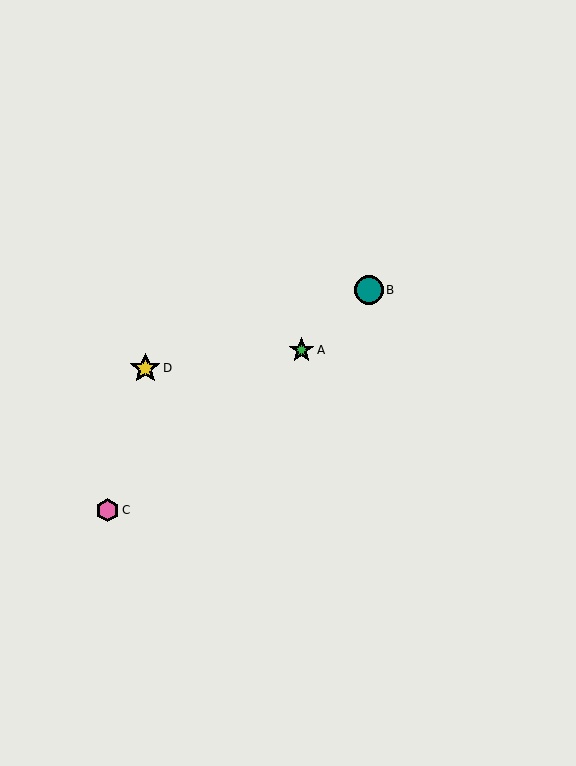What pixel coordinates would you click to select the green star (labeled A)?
Click at (301, 350) to select the green star A.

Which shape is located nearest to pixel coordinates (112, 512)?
The pink hexagon (labeled C) at (107, 510) is nearest to that location.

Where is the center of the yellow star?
The center of the yellow star is at (145, 368).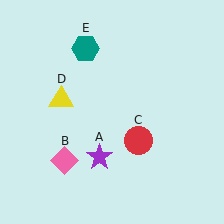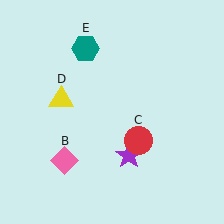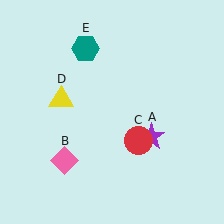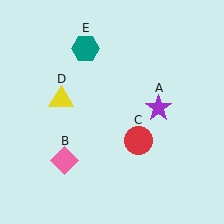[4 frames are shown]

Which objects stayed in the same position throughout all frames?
Pink diamond (object B) and red circle (object C) and yellow triangle (object D) and teal hexagon (object E) remained stationary.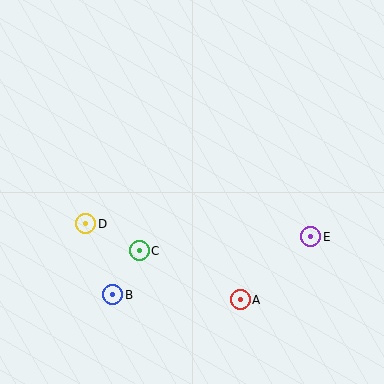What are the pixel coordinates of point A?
Point A is at (240, 300).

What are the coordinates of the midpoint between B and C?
The midpoint between B and C is at (126, 273).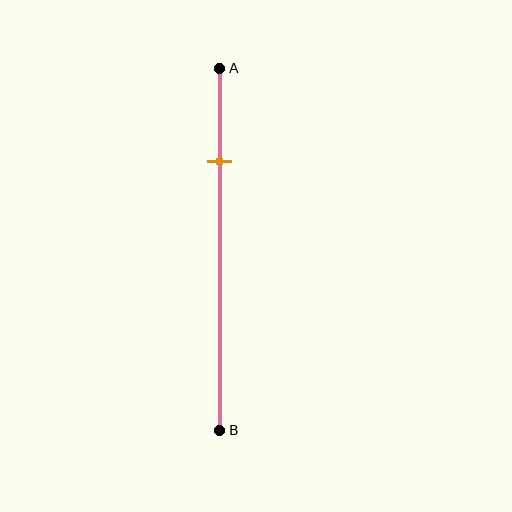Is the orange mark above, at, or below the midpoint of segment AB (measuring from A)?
The orange mark is above the midpoint of segment AB.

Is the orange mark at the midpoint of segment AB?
No, the mark is at about 25% from A, not at the 50% midpoint.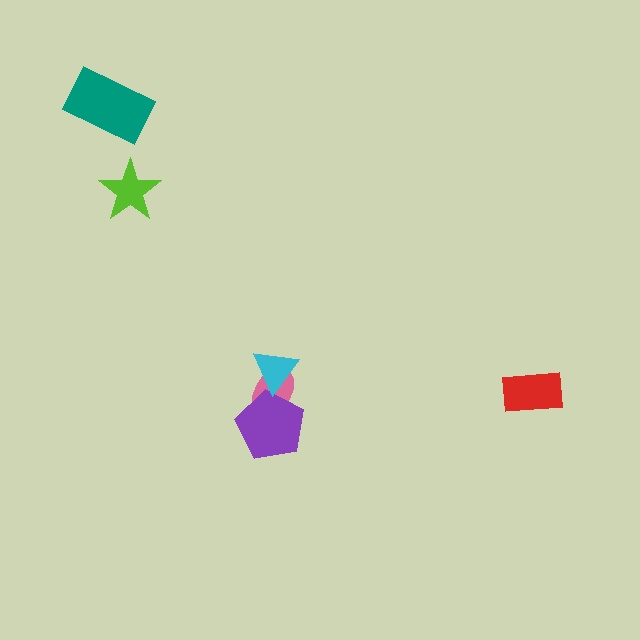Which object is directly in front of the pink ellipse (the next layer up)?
The purple pentagon is directly in front of the pink ellipse.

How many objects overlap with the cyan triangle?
2 objects overlap with the cyan triangle.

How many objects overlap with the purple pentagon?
2 objects overlap with the purple pentagon.